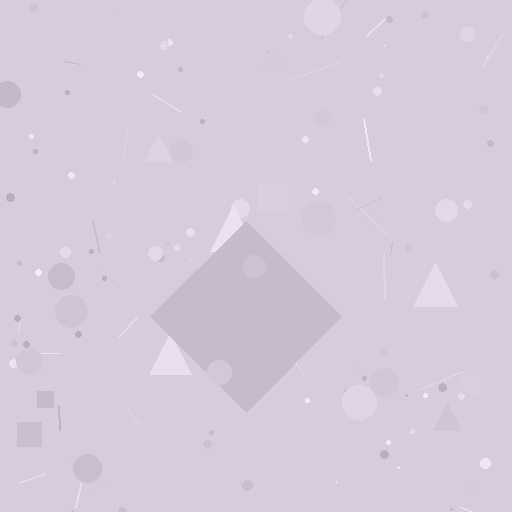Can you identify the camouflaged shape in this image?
The camouflaged shape is a diamond.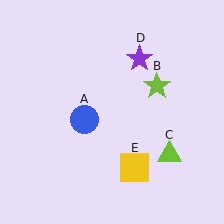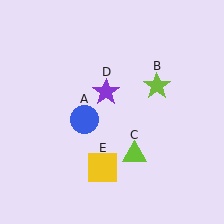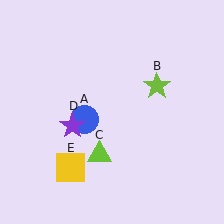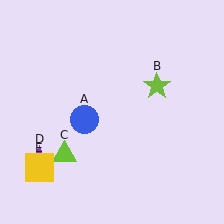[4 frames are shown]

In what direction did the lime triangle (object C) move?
The lime triangle (object C) moved left.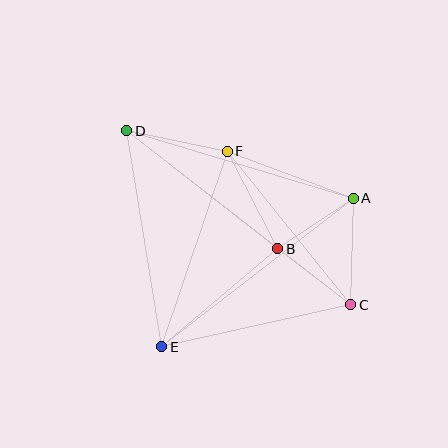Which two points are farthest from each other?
Points C and D are farthest from each other.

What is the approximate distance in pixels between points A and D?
The distance between A and D is approximately 237 pixels.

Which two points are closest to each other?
Points A and B are closest to each other.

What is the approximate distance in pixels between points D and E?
The distance between D and E is approximately 219 pixels.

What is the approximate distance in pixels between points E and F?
The distance between E and F is approximately 206 pixels.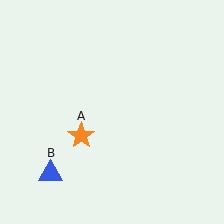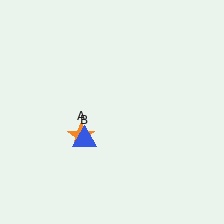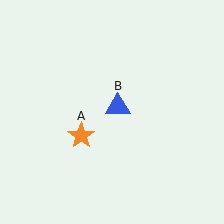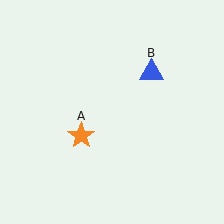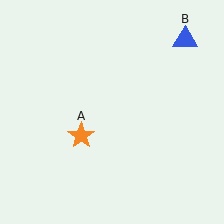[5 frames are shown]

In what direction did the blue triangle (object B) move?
The blue triangle (object B) moved up and to the right.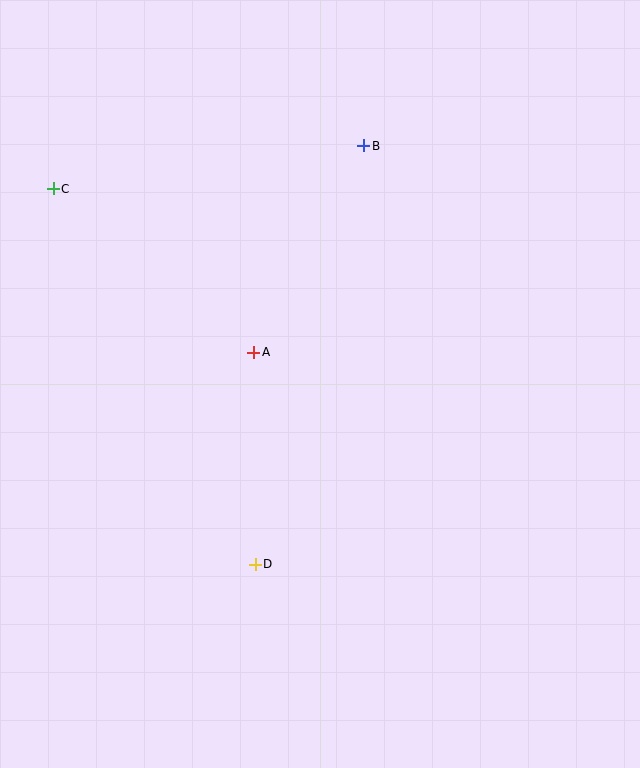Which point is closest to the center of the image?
Point A at (254, 352) is closest to the center.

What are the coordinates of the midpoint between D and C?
The midpoint between D and C is at (154, 376).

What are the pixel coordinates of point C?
Point C is at (53, 189).